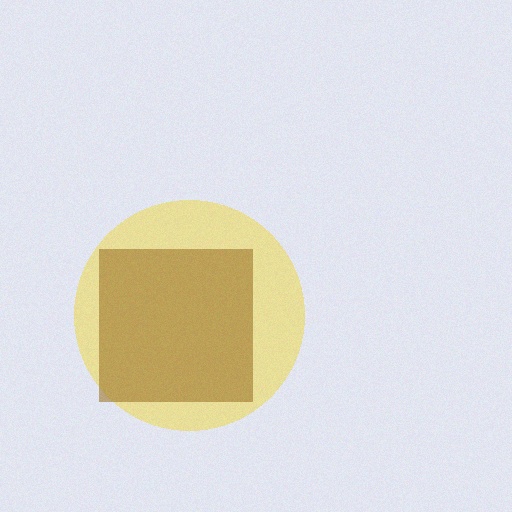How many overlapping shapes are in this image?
There are 2 overlapping shapes in the image.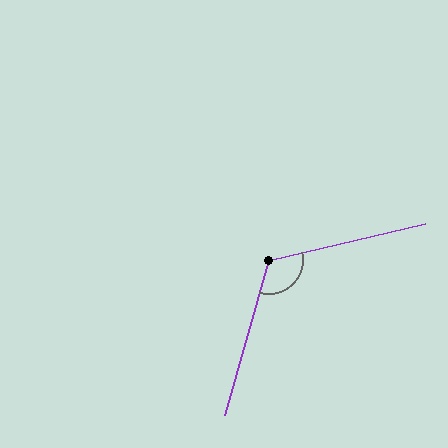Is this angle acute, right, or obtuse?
It is obtuse.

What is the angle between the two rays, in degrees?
Approximately 119 degrees.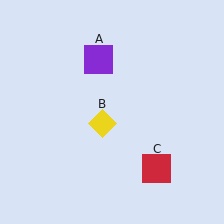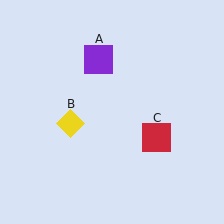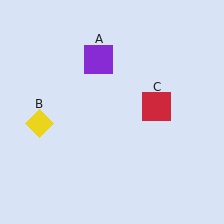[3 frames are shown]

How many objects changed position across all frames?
2 objects changed position: yellow diamond (object B), red square (object C).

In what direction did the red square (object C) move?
The red square (object C) moved up.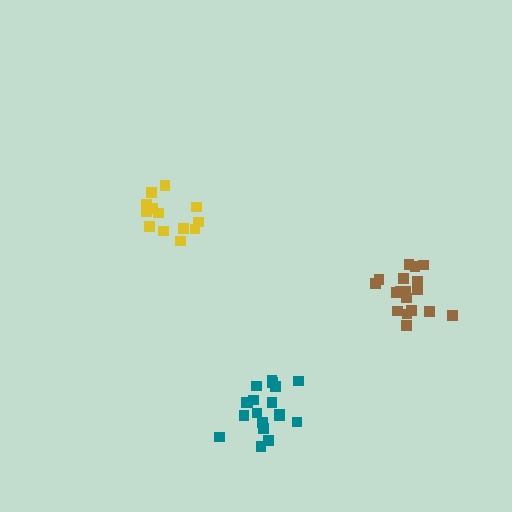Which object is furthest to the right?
The brown cluster is rightmost.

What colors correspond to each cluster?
The clusters are colored: yellow, brown, teal.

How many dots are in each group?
Group 1: 13 dots, Group 2: 19 dots, Group 3: 19 dots (51 total).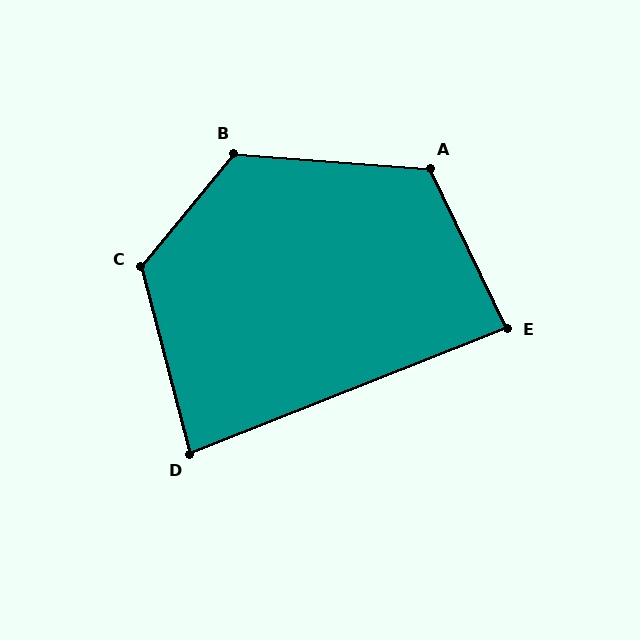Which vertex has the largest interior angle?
C, at approximately 126 degrees.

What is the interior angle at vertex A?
Approximately 120 degrees (obtuse).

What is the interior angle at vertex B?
Approximately 125 degrees (obtuse).